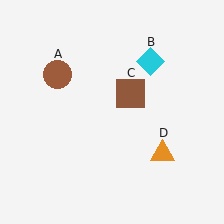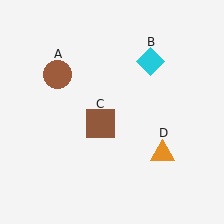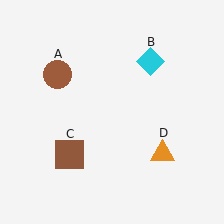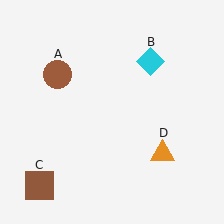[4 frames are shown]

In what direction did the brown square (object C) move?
The brown square (object C) moved down and to the left.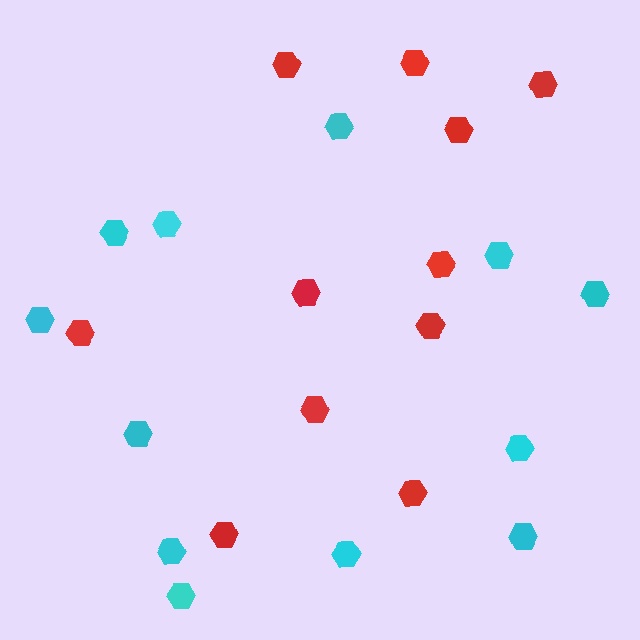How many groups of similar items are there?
There are 2 groups: one group of cyan hexagons (12) and one group of red hexagons (11).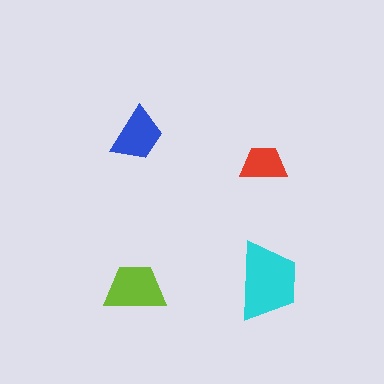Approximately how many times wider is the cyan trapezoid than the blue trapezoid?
About 1.5 times wider.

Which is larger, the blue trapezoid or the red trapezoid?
The blue one.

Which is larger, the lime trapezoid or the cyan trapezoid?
The cyan one.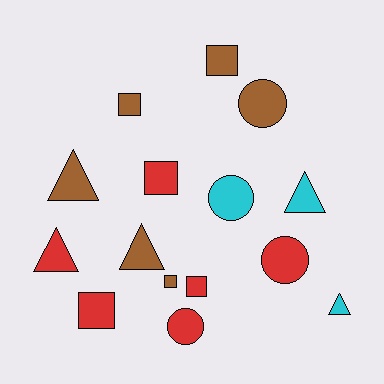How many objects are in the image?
There are 15 objects.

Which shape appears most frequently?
Square, with 6 objects.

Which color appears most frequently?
Brown, with 6 objects.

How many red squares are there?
There are 3 red squares.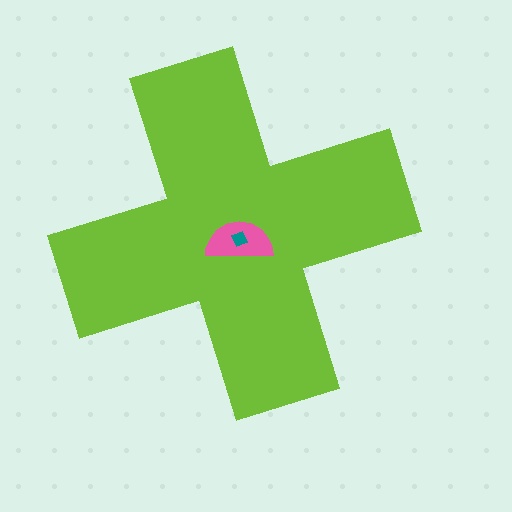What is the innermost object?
The teal diamond.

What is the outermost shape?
The lime cross.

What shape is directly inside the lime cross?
The pink semicircle.